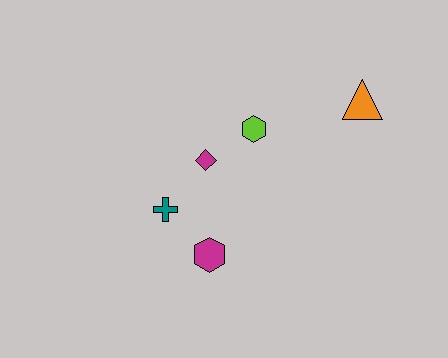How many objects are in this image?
There are 5 objects.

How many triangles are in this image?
There is 1 triangle.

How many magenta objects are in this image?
There are 2 magenta objects.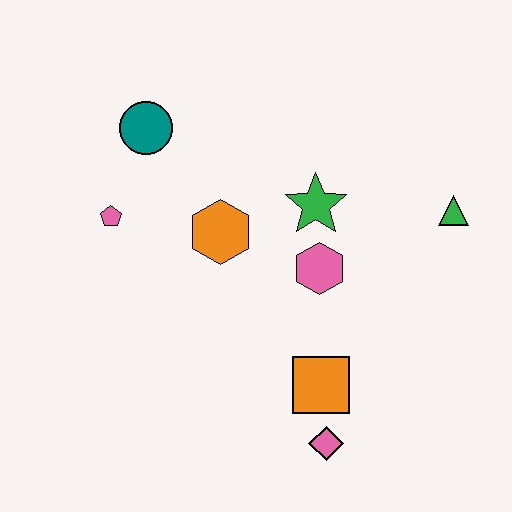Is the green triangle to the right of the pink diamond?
Yes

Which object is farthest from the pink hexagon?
The teal circle is farthest from the pink hexagon.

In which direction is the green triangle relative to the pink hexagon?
The green triangle is to the right of the pink hexagon.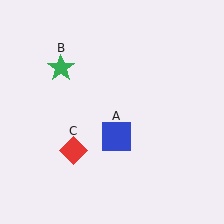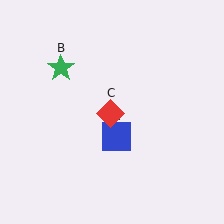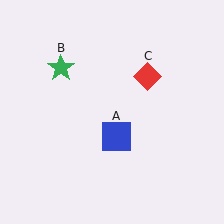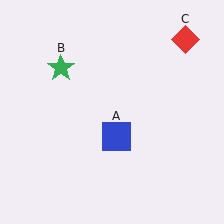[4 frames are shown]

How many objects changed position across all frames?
1 object changed position: red diamond (object C).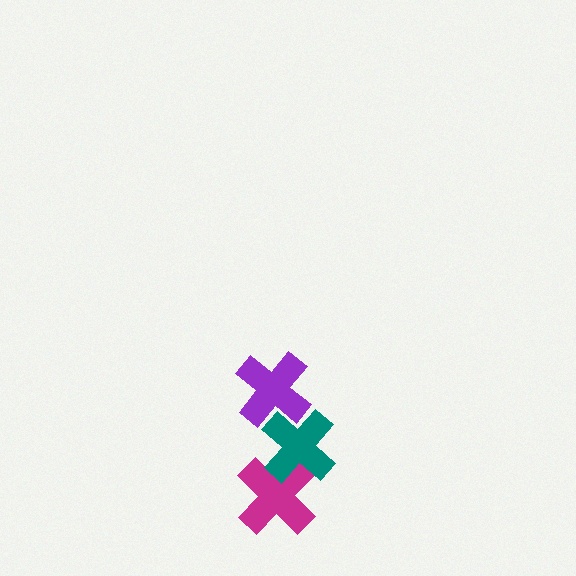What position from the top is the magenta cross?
The magenta cross is 3rd from the top.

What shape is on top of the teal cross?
The purple cross is on top of the teal cross.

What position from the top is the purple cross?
The purple cross is 1st from the top.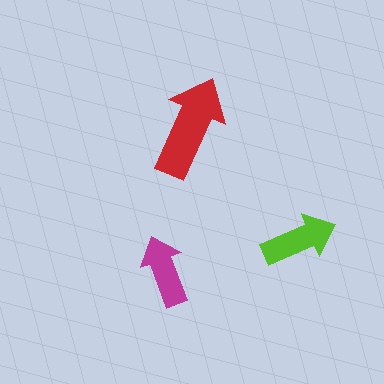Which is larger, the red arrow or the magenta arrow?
The red one.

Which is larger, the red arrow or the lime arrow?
The red one.